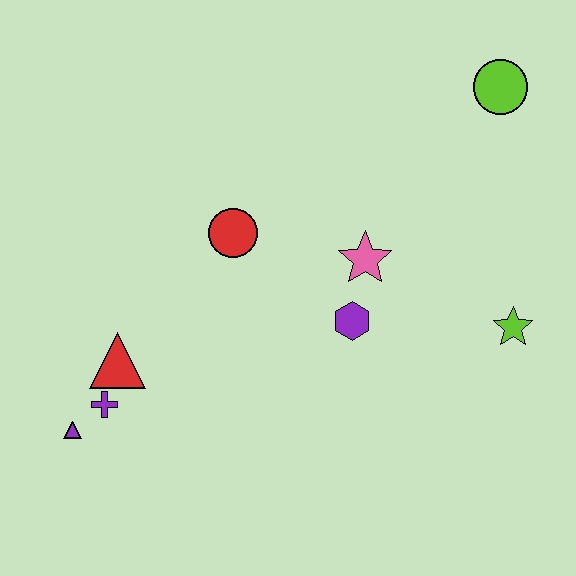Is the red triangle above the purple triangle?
Yes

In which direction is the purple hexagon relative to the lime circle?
The purple hexagon is below the lime circle.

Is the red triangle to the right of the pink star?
No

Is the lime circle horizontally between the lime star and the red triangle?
Yes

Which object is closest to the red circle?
The pink star is closest to the red circle.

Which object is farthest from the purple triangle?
The lime circle is farthest from the purple triangle.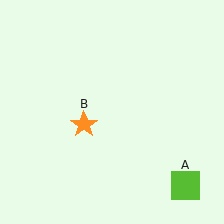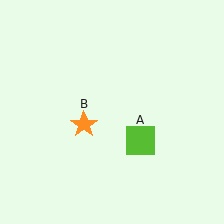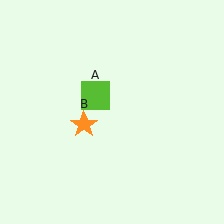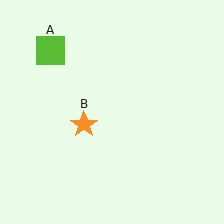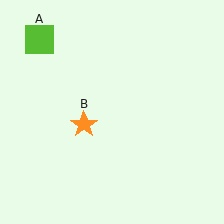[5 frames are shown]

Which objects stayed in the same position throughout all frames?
Orange star (object B) remained stationary.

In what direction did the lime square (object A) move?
The lime square (object A) moved up and to the left.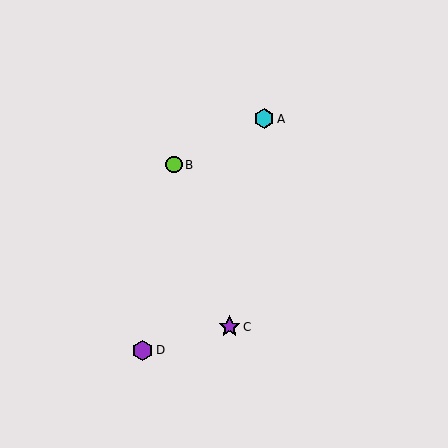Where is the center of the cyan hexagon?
The center of the cyan hexagon is at (264, 119).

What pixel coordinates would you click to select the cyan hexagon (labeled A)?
Click at (264, 119) to select the cyan hexagon A.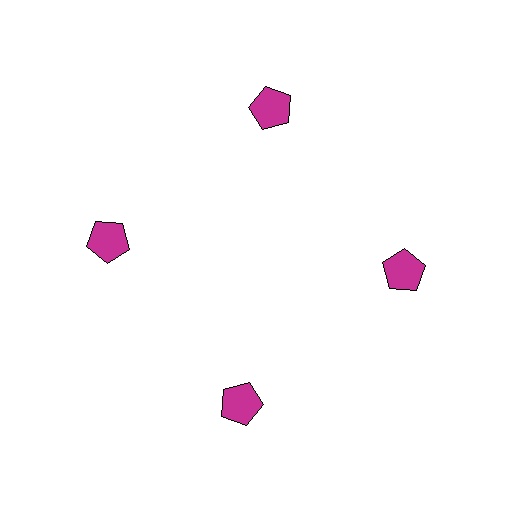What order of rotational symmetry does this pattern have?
This pattern has 4-fold rotational symmetry.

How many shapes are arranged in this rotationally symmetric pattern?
There are 4 shapes, arranged in 4 groups of 1.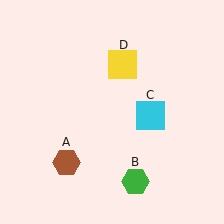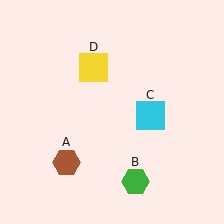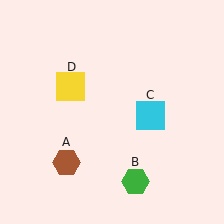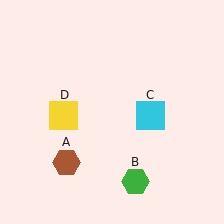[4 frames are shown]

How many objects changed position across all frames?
1 object changed position: yellow square (object D).